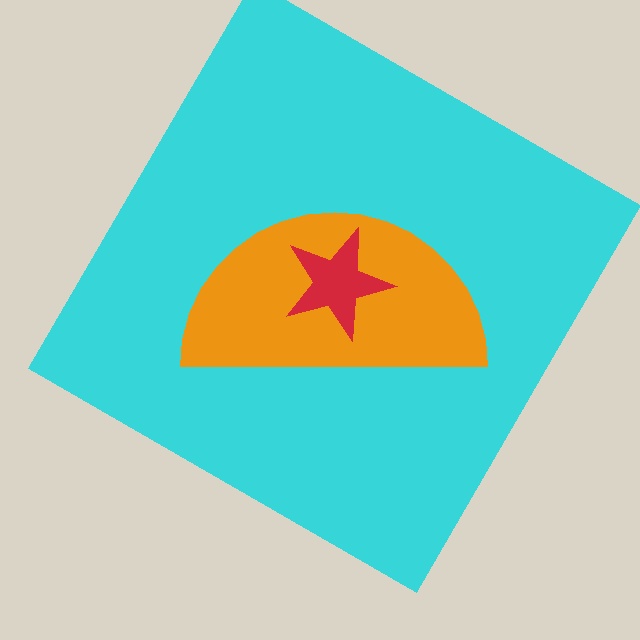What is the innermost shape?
The red star.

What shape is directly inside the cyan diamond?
The orange semicircle.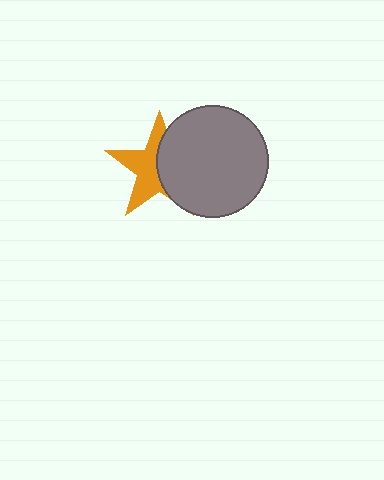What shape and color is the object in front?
The object in front is a gray circle.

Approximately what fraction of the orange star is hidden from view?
Roughly 48% of the orange star is hidden behind the gray circle.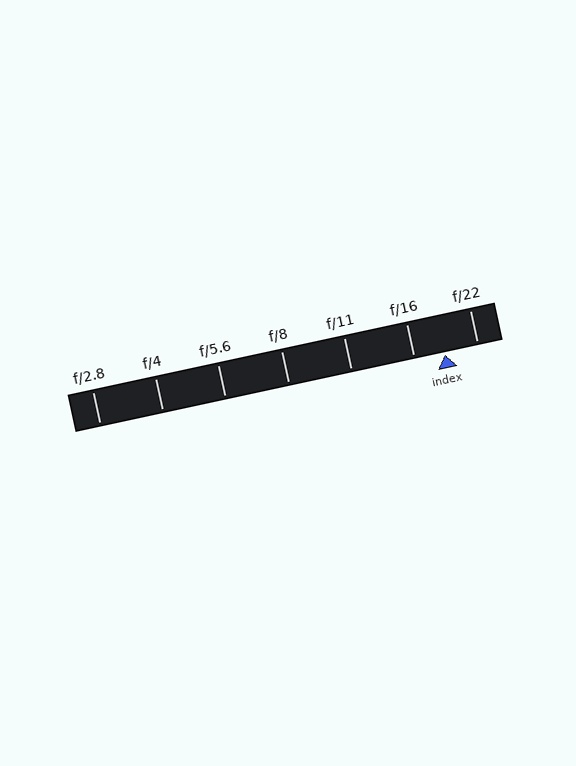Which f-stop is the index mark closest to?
The index mark is closest to f/16.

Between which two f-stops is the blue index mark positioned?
The index mark is between f/16 and f/22.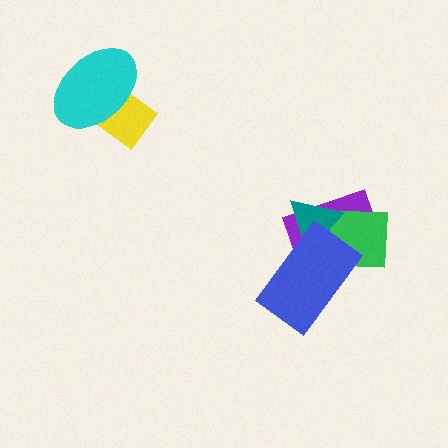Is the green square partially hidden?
Yes, it is partially covered by another shape.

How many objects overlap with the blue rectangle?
3 objects overlap with the blue rectangle.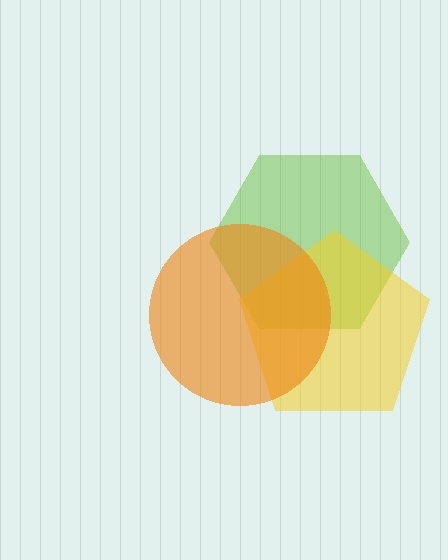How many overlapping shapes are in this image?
There are 3 overlapping shapes in the image.